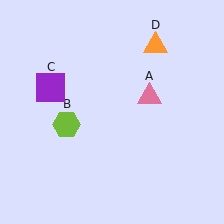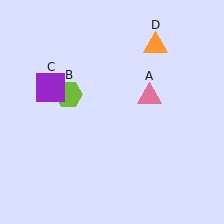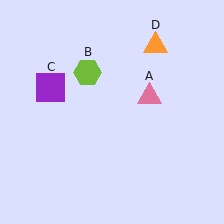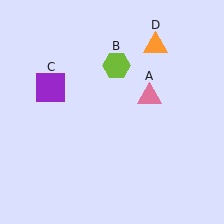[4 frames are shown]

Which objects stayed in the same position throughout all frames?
Pink triangle (object A) and purple square (object C) and orange triangle (object D) remained stationary.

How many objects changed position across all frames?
1 object changed position: lime hexagon (object B).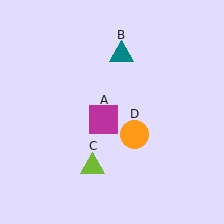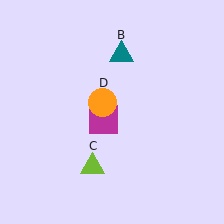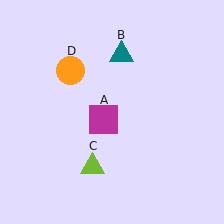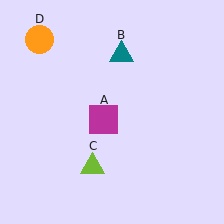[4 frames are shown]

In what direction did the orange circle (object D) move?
The orange circle (object D) moved up and to the left.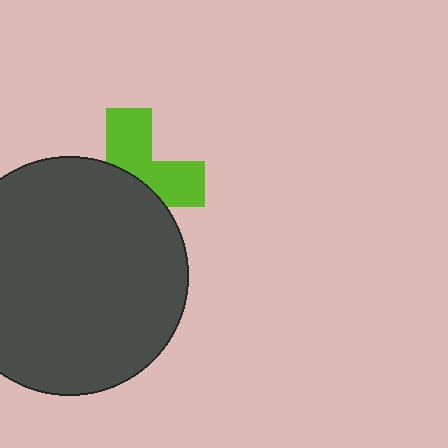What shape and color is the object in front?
The object in front is a dark gray circle.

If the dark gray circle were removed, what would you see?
You would see the complete lime cross.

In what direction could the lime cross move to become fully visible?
The lime cross could move up. That would shift it out from behind the dark gray circle entirely.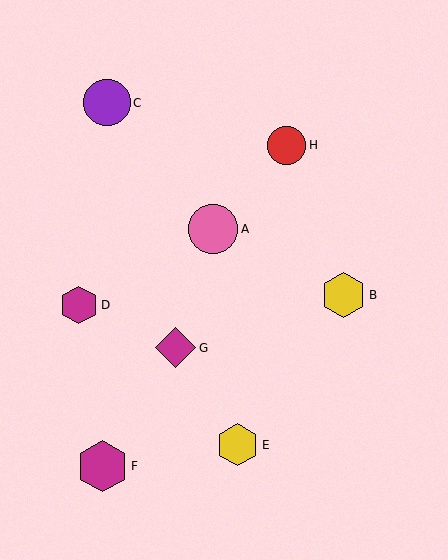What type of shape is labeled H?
Shape H is a red circle.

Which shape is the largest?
The magenta hexagon (labeled F) is the largest.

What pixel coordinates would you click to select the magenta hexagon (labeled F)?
Click at (102, 466) to select the magenta hexagon F.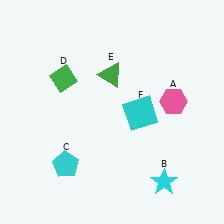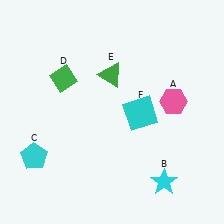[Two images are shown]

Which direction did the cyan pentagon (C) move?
The cyan pentagon (C) moved left.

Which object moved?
The cyan pentagon (C) moved left.